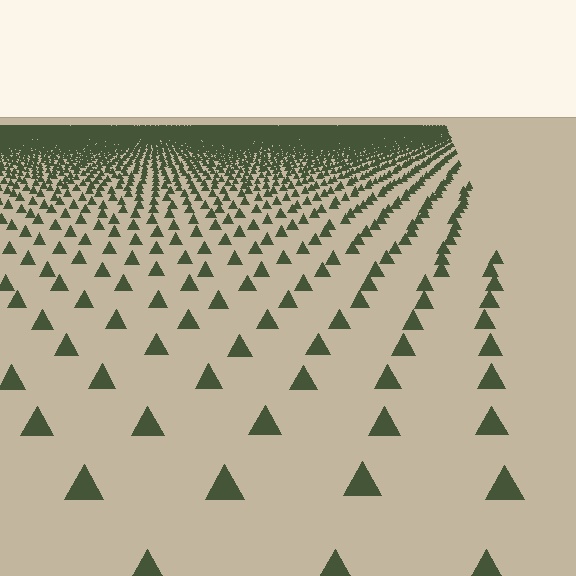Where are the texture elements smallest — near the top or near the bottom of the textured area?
Near the top.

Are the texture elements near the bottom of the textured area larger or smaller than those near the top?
Larger. Near the bottom, elements are closer to the viewer and appear at a bigger on-screen size.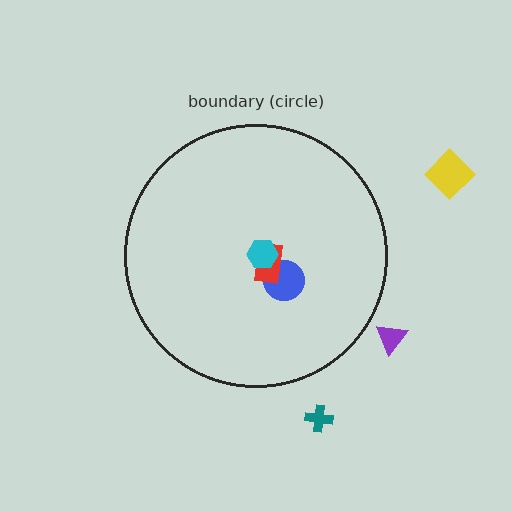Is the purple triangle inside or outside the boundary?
Outside.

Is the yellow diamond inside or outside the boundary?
Outside.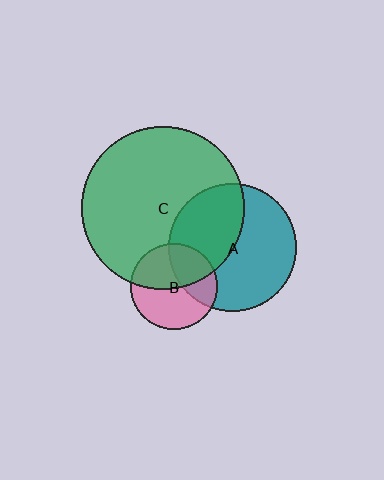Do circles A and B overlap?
Yes.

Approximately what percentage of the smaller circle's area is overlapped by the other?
Approximately 35%.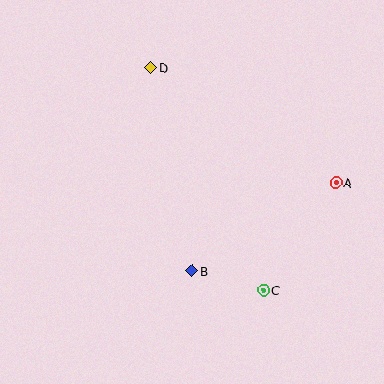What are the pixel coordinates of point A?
Point A is at (336, 183).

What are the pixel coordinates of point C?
Point C is at (264, 290).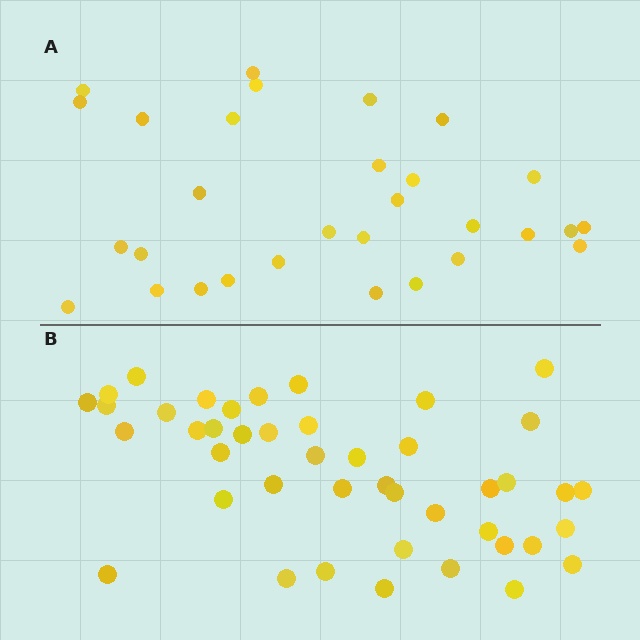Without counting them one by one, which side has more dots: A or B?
Region B (the bottom region) has more dots.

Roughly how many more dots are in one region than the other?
Region B has approximately 15 more dots than region A.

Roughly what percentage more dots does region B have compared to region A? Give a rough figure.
About 45% more.